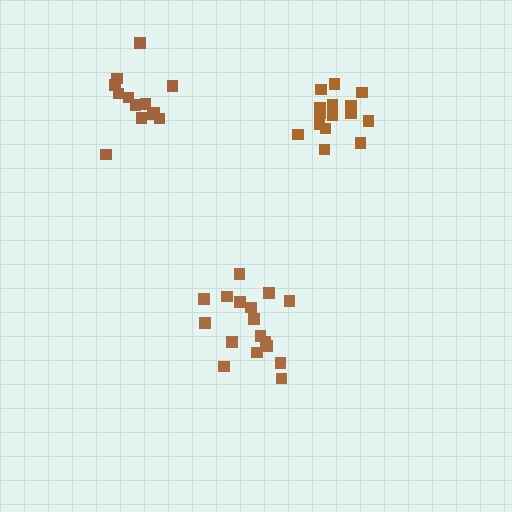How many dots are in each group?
Group 1: 15 dots, Group 2: 13 dots, Group 3: 18 dots (46 total).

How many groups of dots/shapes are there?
There are 3 groups.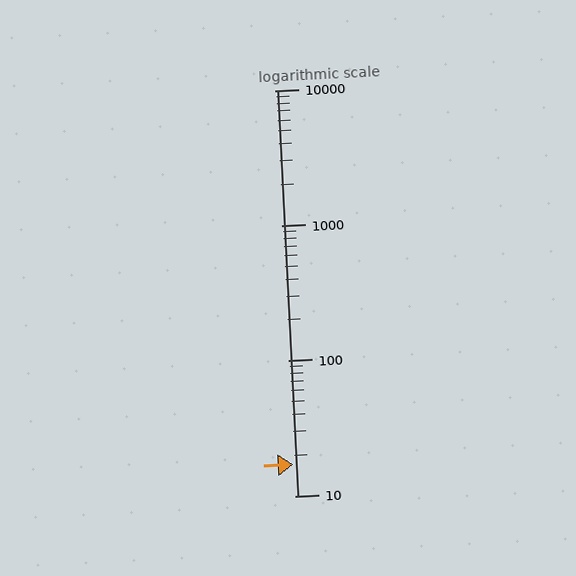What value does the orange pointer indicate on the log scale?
The pointer indicates approximately 17.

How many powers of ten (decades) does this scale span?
The scale spans 3 decades, from 10 to 10000.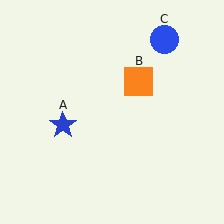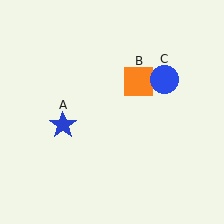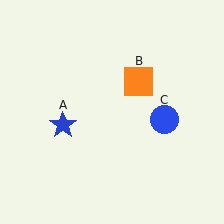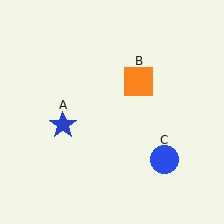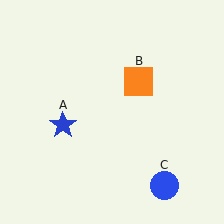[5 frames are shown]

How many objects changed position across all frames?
1 object changed position: blue circle (object C).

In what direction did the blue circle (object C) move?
The blue circle (object C) moved down.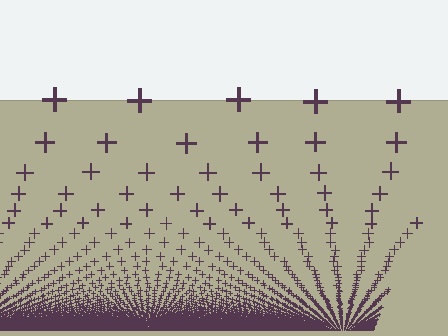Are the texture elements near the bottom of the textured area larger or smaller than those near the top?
Smaller. The gradient is inverted — elements near the bottom are smaller and denser.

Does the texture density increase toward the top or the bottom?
Density increases toward the bottom.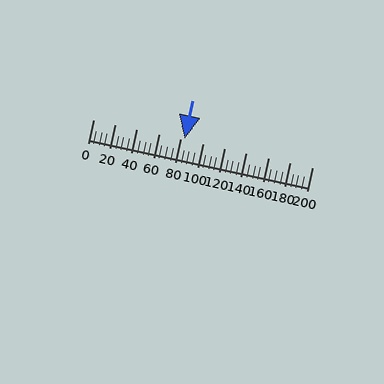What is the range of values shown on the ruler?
The ruler shows values from 0 to 200.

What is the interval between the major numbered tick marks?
The major tick marks are spaced 20 units apart.